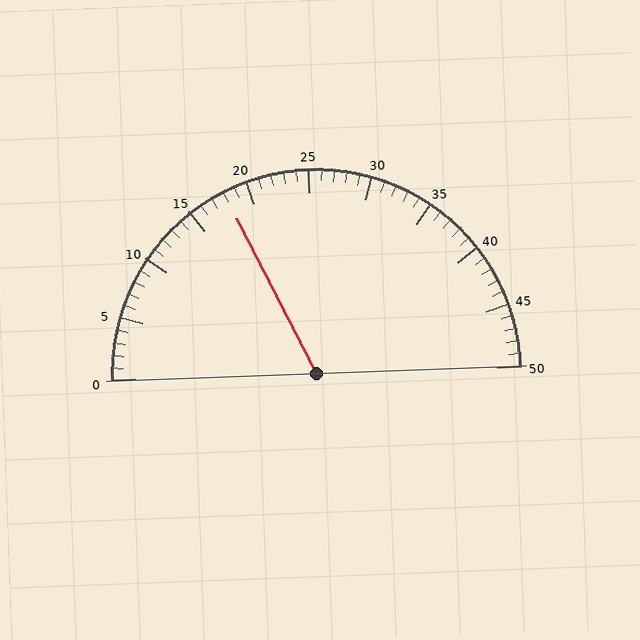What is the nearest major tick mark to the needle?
The nearest major tick mark is 20.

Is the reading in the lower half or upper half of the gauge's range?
The reading is in the lower half of the range (0 to 50).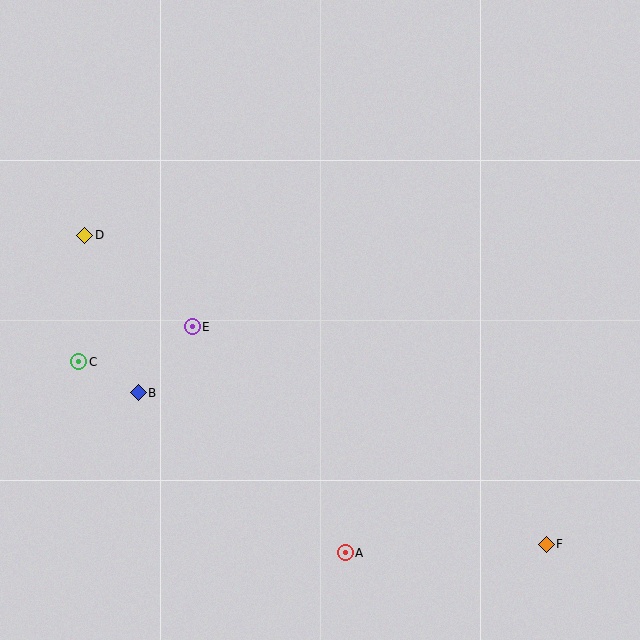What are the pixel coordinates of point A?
Point A is at (345, 553).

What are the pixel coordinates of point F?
Point F is at (546, 544).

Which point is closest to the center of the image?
Point E at (192, 327) is closest to the center.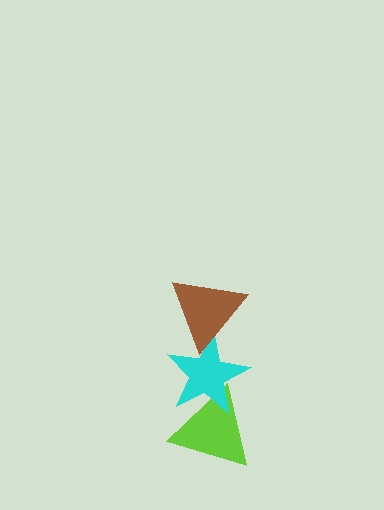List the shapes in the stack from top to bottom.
From top to bottom: the brown triangle, the cyan star, the lime triangle.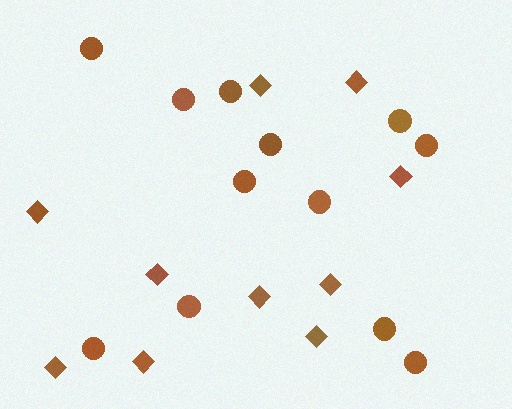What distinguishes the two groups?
There are 2 groups: one group of circles (12) and one group of diamonds (10).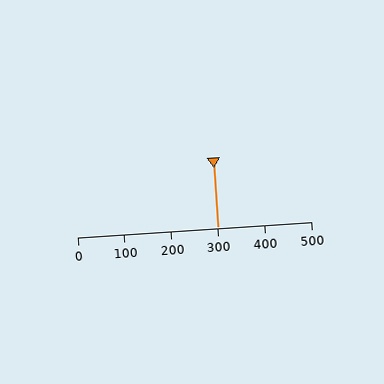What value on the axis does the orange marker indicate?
The marker indicates approximately 300.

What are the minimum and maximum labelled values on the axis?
The axis runs from 0 to 500.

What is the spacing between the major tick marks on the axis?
The major ticks are spaced 100 apart.